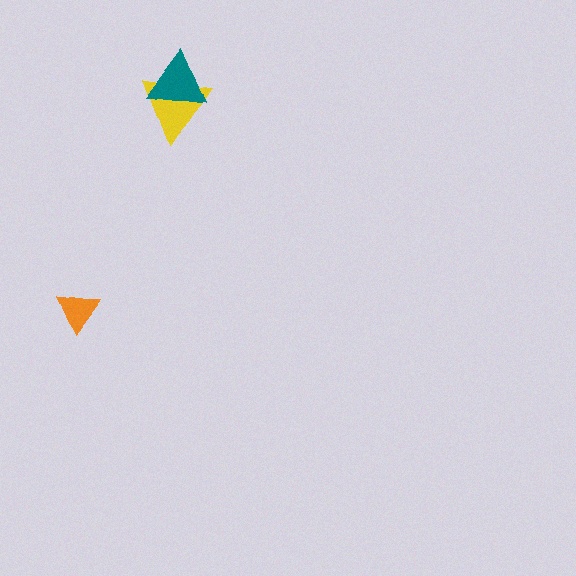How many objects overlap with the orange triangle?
0 objects overlap with the orange triangle.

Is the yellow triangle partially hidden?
Yes, it is partially covered by another shape.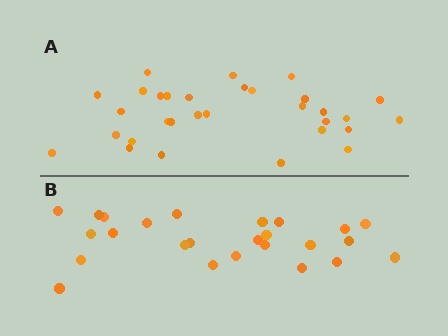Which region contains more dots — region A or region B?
Region A (the top region) has more dots.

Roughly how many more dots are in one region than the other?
Region A has about 6 more dots than region B.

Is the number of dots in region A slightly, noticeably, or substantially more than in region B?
Region A has only slightly more — the two regions are fairly close. The ratio is roughly 1.2 to 1.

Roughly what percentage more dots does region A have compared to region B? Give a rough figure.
About 25% more.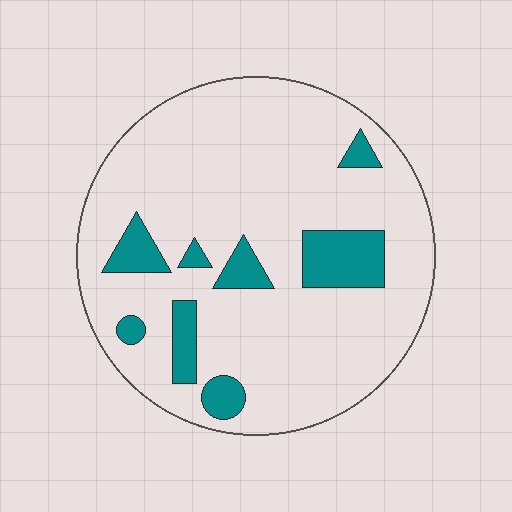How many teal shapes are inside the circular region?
8.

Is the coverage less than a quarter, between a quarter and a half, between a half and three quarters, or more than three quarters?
Less than a quarter.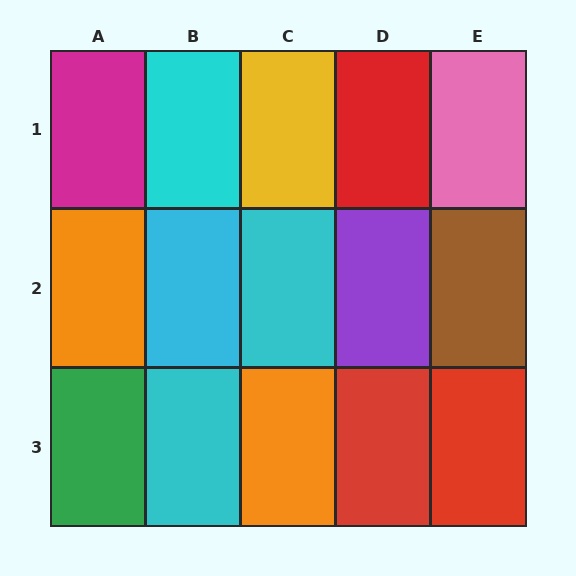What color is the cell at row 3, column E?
Red.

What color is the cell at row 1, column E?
Pink.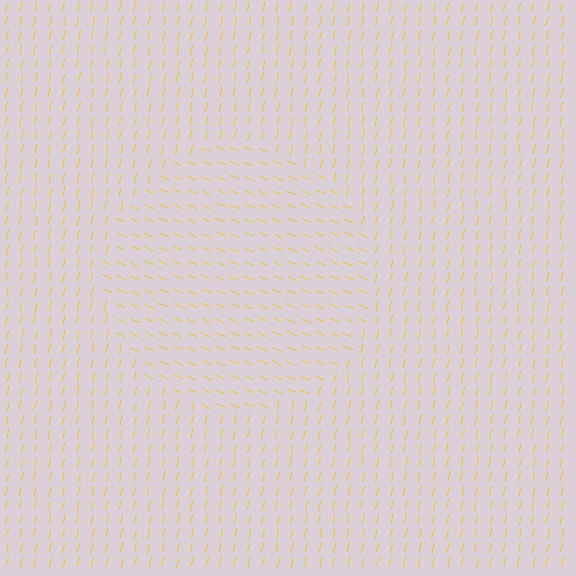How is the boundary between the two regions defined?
The boundary is defined purely by a change in line orientation (approximately 79 degrees difference). All lines are the same color and thickness.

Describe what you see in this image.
The image is filled with small yellow line segments. A circle region in the image has lines oriented differently from the surrounding lines, creating a visible texture boundary.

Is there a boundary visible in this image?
Yes, there is a texture boundary formed by a change in line orientation.